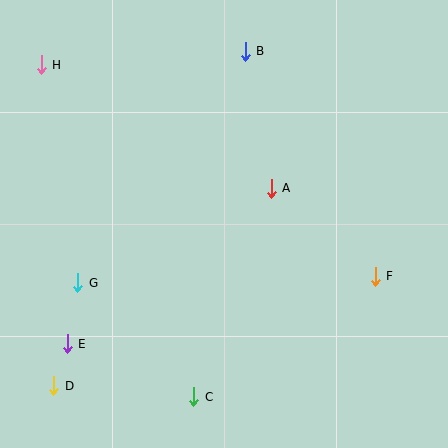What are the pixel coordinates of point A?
Point A is at (271, 188).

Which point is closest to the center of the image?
Point A at (271, 188) is closest to the center.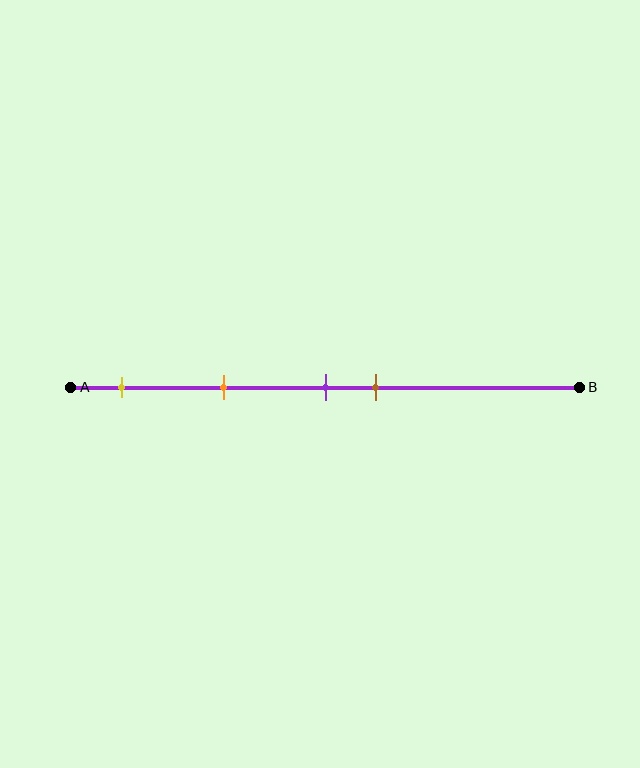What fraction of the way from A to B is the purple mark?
The purple mark is approximately 50% (0.5) of the way from A to B.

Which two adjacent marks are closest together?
The purple and brown marks are the closest adjacent pair.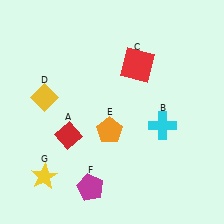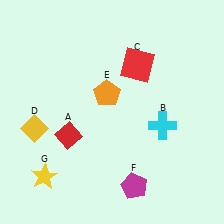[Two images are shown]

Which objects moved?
The objects that moved are: the yellow diamond (D), the orange pentagon (E), the magenta pentagon (F).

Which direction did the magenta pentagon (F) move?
The magenta pentagon (F) moved right.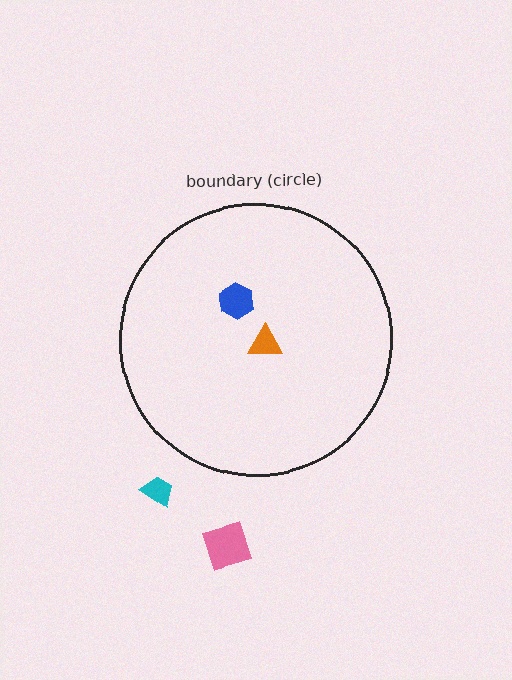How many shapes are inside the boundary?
2 inside, 2 outside.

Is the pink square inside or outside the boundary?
Outside.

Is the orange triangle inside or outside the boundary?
Inside.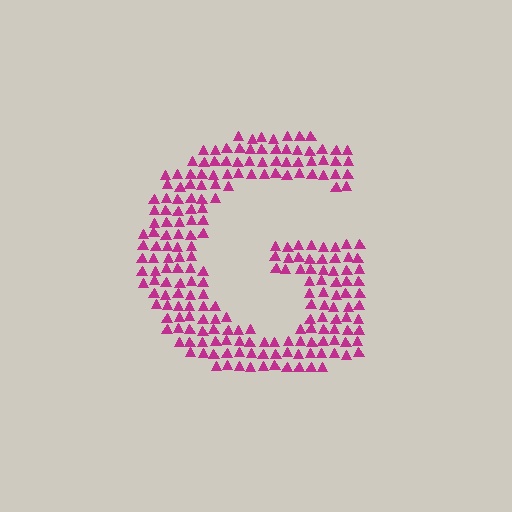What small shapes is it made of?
It is made of small triangles.